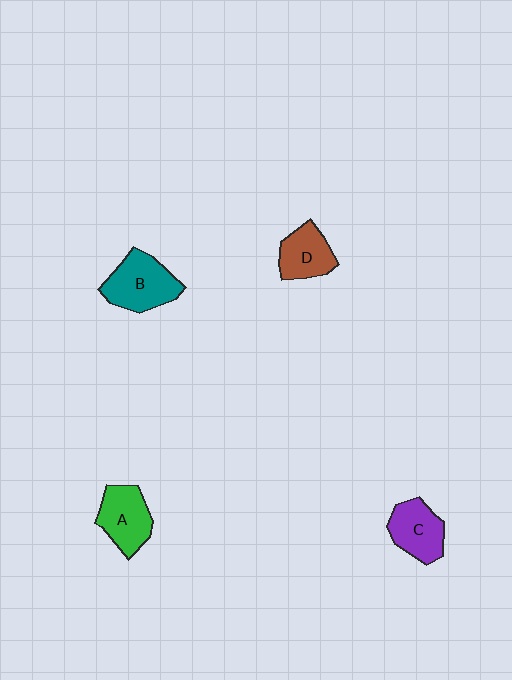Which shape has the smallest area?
Shape D (brown).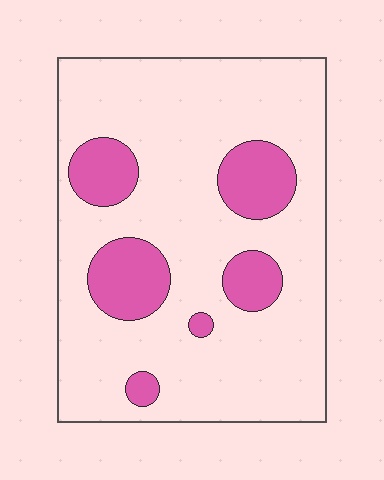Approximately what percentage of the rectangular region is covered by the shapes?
Approximately 20%.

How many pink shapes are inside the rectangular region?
6.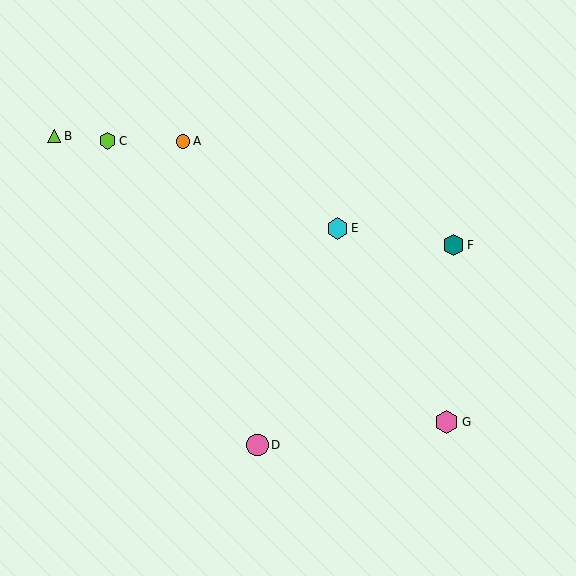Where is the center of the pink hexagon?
The center of the pink hexagon is at (447, 422).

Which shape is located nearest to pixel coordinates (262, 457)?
The pink circle (labeled D) at (258, 445) is nearest to that location.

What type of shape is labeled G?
Shape G is a pink hexagon.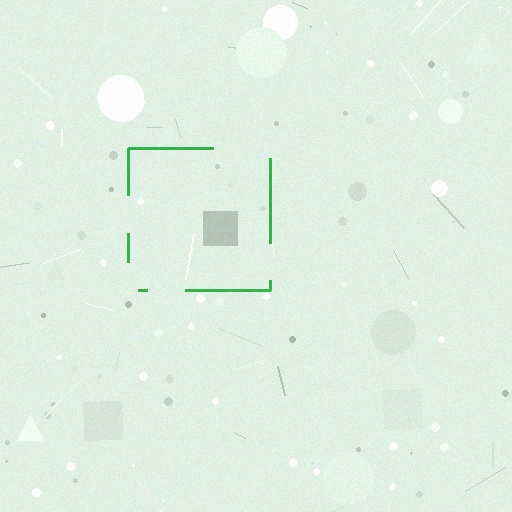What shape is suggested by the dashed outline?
The dashed outline suggests a square.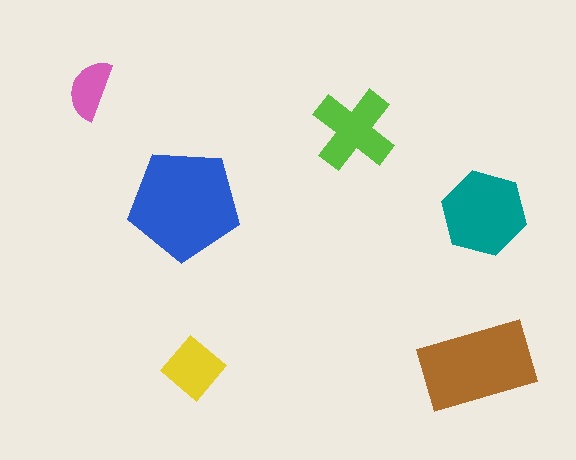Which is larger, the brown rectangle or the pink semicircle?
The brown rectangle.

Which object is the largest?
The blue pentagon.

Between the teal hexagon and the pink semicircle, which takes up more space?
The teal hexagon.